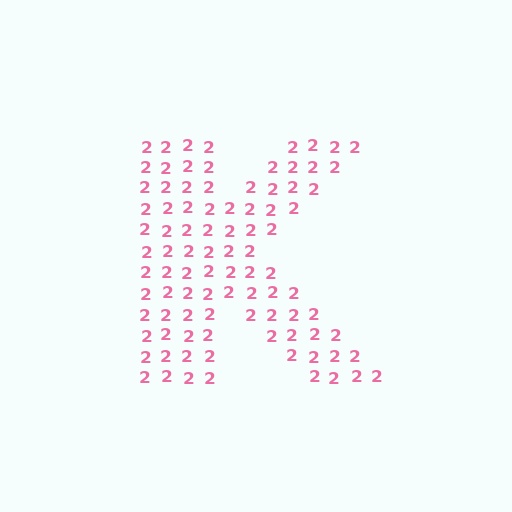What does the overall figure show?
The overall figure shows the letter K.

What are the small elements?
The small elements are digit 2's.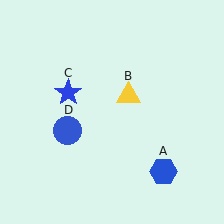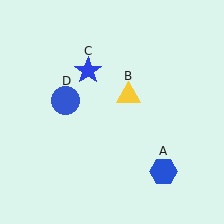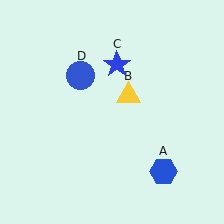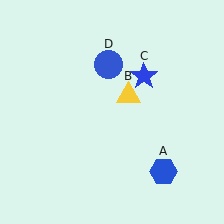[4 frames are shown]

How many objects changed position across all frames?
2 objects changed position: blue star (object C), blue circle (object D).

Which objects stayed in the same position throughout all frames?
Blue hexagon (object A) and yellow triangle (object B) remained stationary.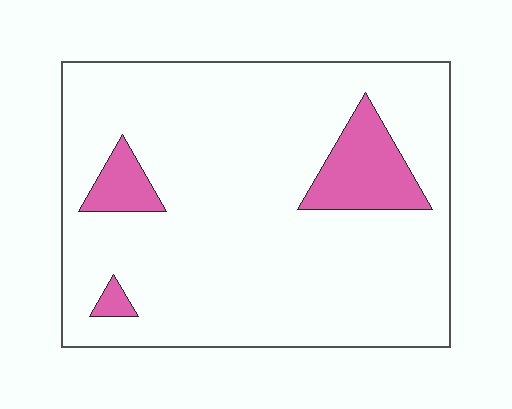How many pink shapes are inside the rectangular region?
3.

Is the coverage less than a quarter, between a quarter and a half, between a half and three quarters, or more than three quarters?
Less than a quarter.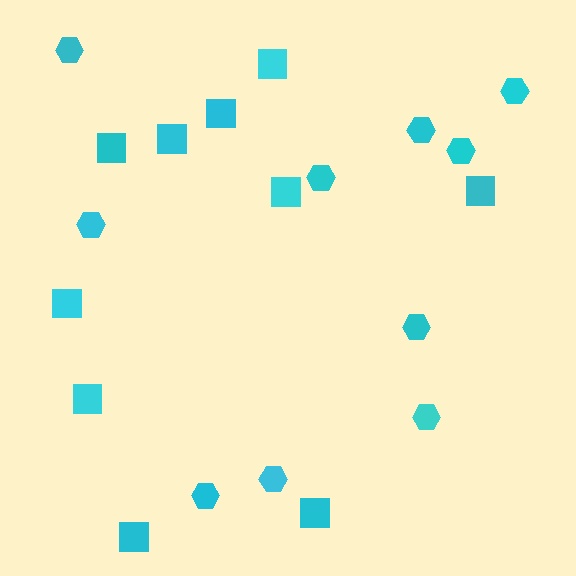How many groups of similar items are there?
There are 2 groups: one group of squares (10) and one group of hexagons (10).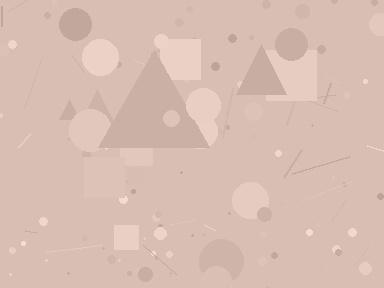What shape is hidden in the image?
A triangle is hidden in the image.